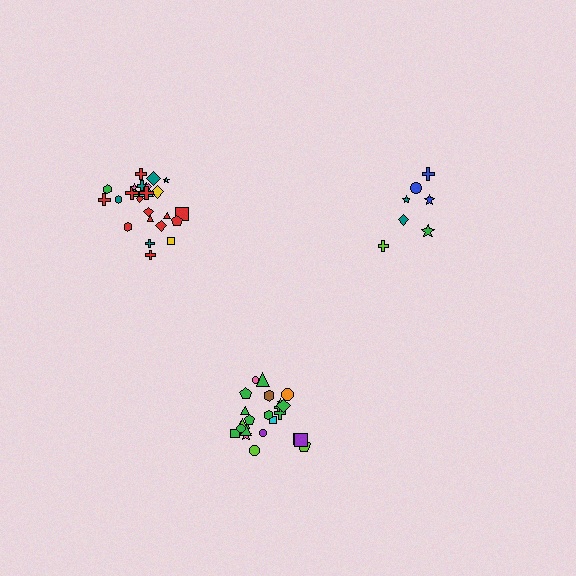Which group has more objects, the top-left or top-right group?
The top-left group.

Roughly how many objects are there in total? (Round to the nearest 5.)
Roughly 55 objects in total.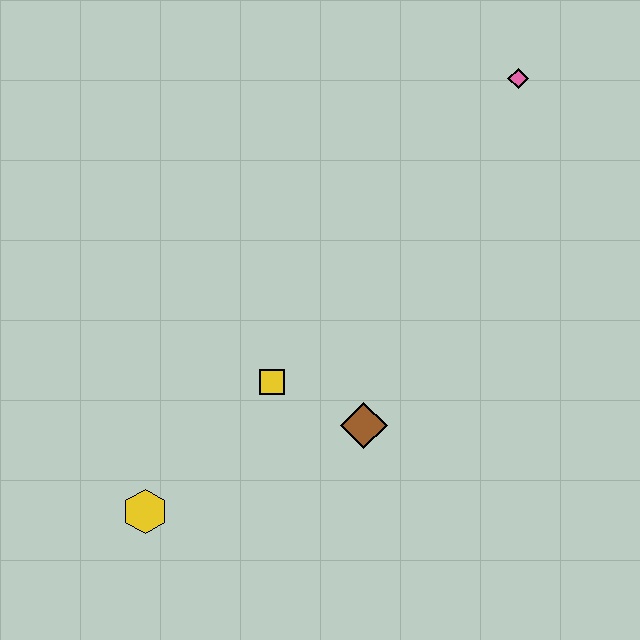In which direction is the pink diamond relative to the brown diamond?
The pink diamond is above the brown diamond.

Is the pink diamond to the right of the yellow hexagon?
Yes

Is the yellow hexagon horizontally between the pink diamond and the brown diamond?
No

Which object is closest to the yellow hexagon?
The yellow square is closest to the yellow hexagon.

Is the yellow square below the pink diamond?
Yes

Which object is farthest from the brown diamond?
The pink diamond is farthest from the brown diamond.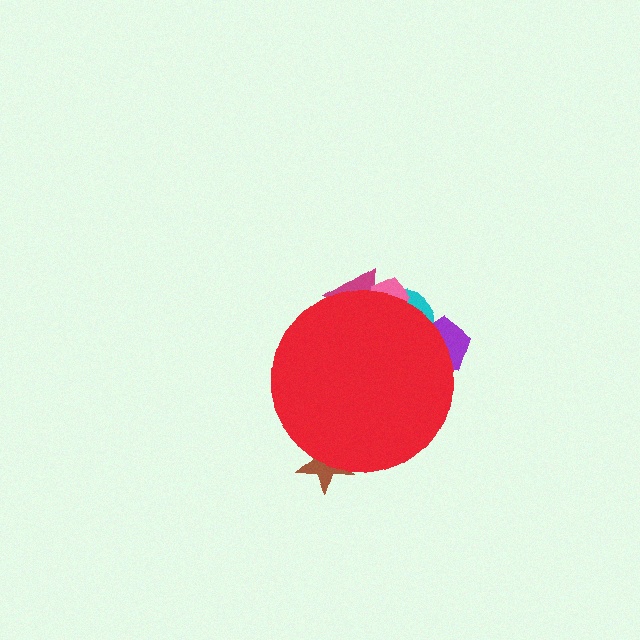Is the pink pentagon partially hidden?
Yes, the pink pentagon is partially hidden behind the red circle.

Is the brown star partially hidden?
Yes, the brown star is partially hidden behind the red circle.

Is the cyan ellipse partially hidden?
Yes, the cyan ellipse is partially hidden behind the red circle.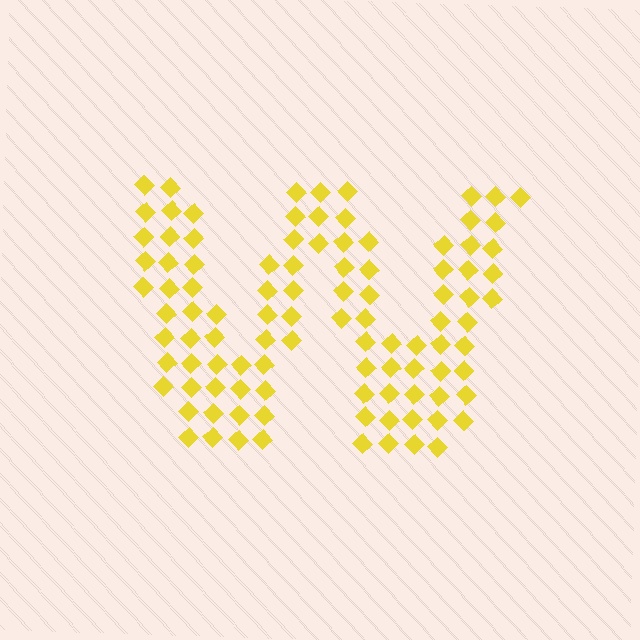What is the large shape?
The large shape is the letter W.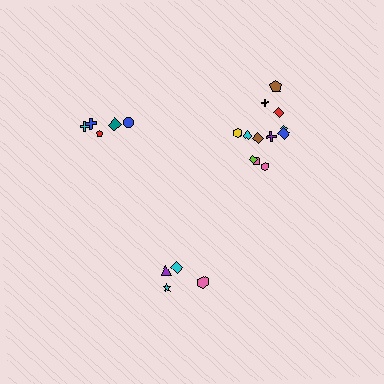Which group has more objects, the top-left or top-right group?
The top-right group.